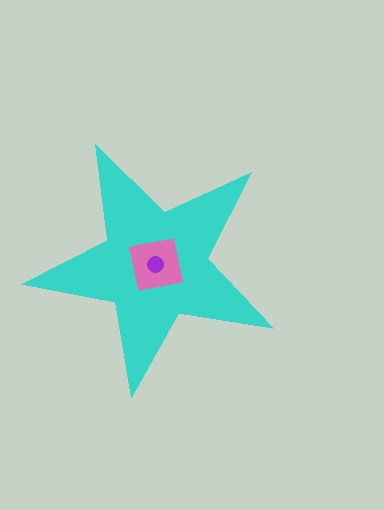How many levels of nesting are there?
3.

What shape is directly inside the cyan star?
The pink square.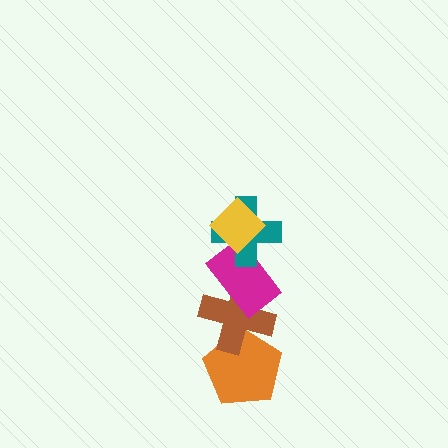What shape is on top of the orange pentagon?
The brown cross is on top of the orange pentagon.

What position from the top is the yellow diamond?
The yellow diamond is 1st from the top.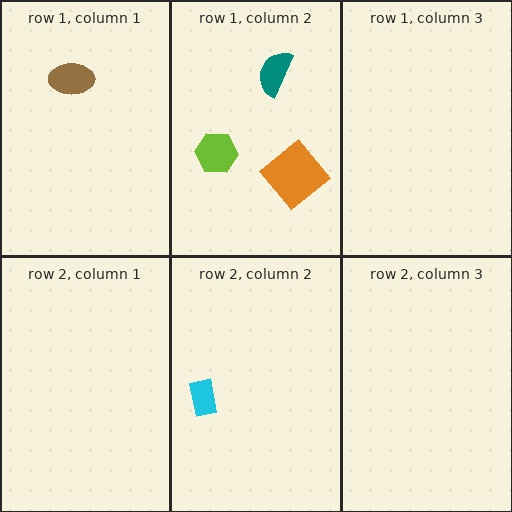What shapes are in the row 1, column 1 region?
The brown ellipse.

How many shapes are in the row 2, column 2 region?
1.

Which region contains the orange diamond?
The row 1, column 2 region.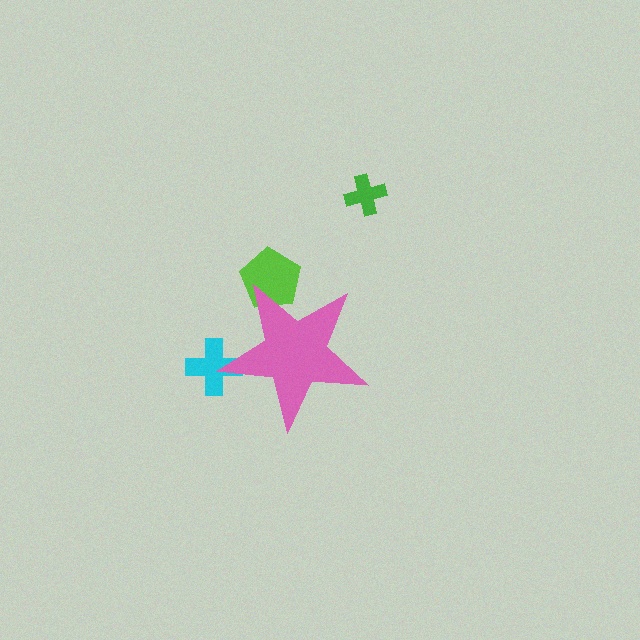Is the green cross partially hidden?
No, the green cross is fully visible.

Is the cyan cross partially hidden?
Yes, the cyan cross is partially hidden behind the pink star.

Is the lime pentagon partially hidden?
Yes, the lime pentagon is partially hidden behind the pink star.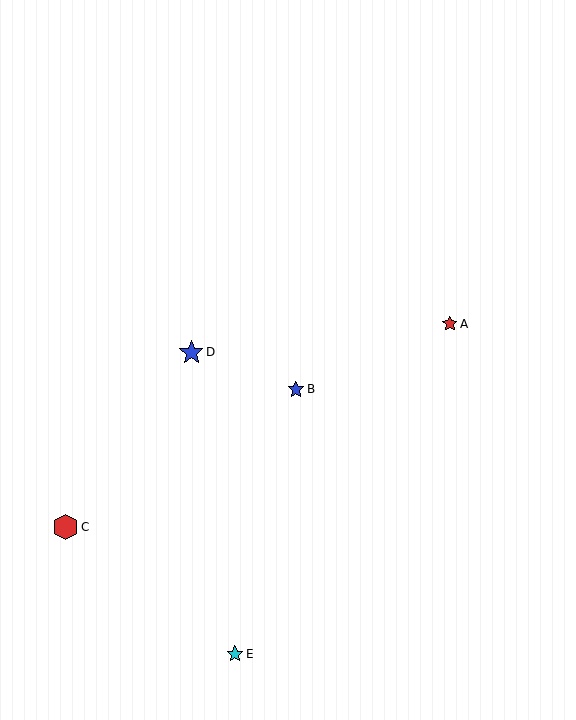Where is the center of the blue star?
The center of the blue star is at (191, 353).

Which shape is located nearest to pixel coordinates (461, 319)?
The red star (labeled A) at (450, 324) is nearest to that location.